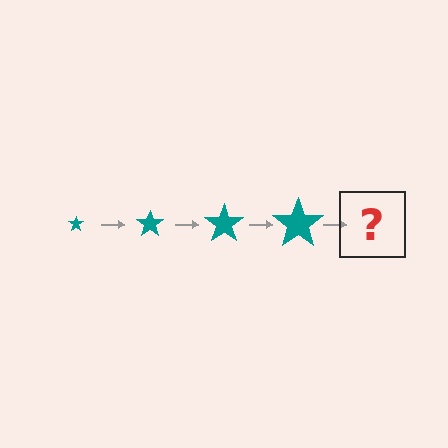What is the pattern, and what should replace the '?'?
The pattern is that the star gets progressively larger each step. The '?' should be a teal star, larger than the previous one.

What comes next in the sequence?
The next element should be a teal star, larger than the previous one.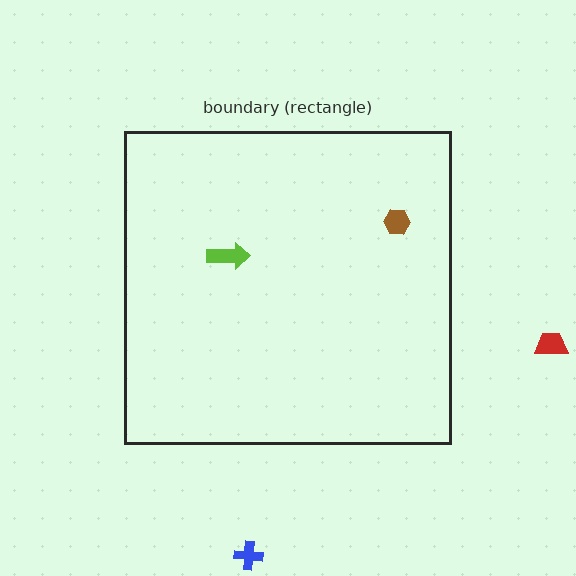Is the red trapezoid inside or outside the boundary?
Outside.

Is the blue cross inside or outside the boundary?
Outside.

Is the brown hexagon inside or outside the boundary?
Inside.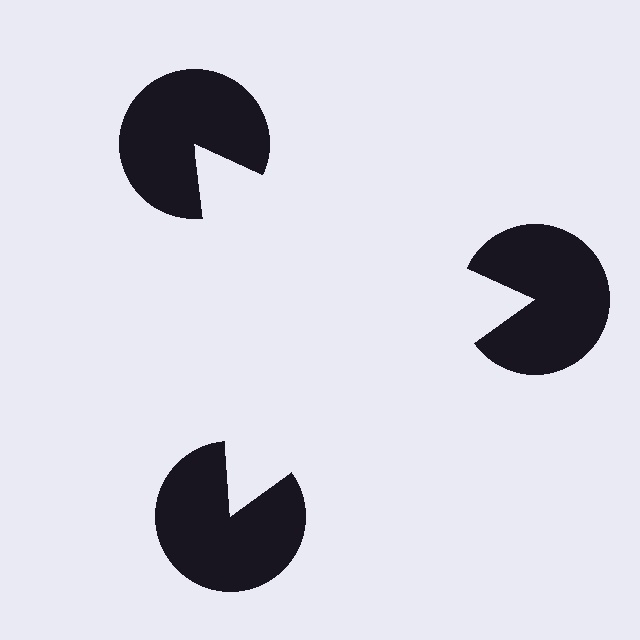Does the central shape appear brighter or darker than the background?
It typically appears slightly brighter than the background, even though no actual brightness change is drawn.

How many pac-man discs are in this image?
There are 3 — one at each vertex of the illusory triangle.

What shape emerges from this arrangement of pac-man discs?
An illusory triangle — its edges are inferred from the aligned wedge cuts in the pac-man discs, not physically drawn.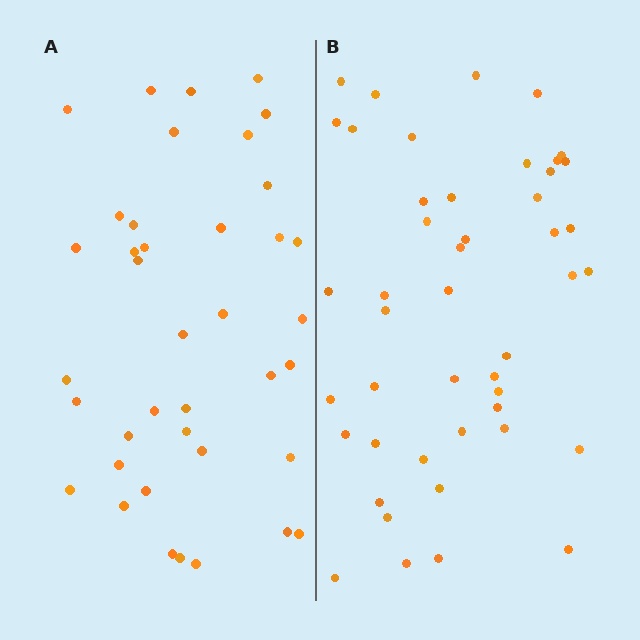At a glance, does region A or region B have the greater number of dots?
Region B (the right region) has more dots.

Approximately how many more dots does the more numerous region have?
Region B has roughly 8 or so more dots than region A.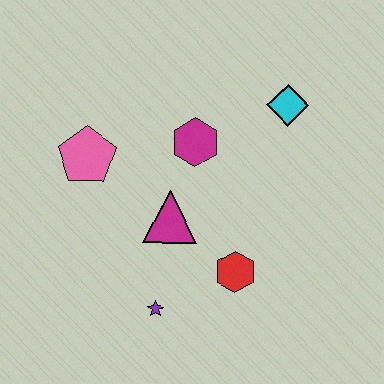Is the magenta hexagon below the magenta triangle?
No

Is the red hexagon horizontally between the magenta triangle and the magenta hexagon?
No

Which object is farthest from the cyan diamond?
The purple star is farthest from the cyan diamond.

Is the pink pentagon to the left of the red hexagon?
Yes